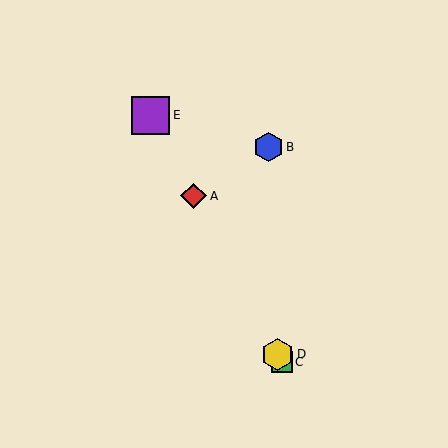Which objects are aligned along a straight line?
Objects A, C, D, E are aligned along a straight line.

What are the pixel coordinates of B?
Object B is at (269, 147).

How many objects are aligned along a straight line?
4 objects (A, C, D, E) are aligned along a straight line.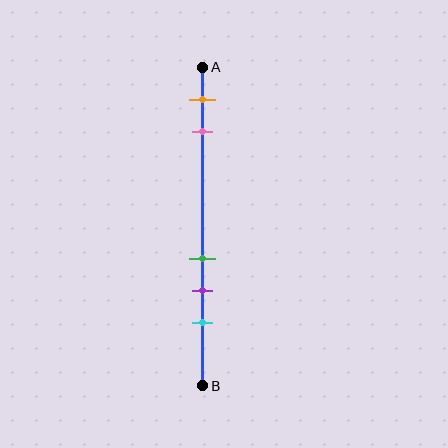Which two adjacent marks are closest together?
The green and purple marks are the closest adjacent pair.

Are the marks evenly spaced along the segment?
No, the marks are not evenly spaced.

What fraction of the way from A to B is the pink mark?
The pink mark is approximately 20% (0.2) of the way from A to B.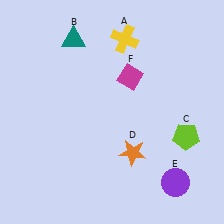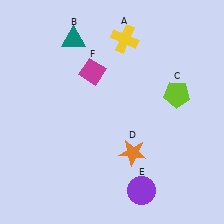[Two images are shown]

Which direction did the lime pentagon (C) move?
The lime pentagon (C) moved up.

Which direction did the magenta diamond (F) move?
The magenta diamond (F) moved left.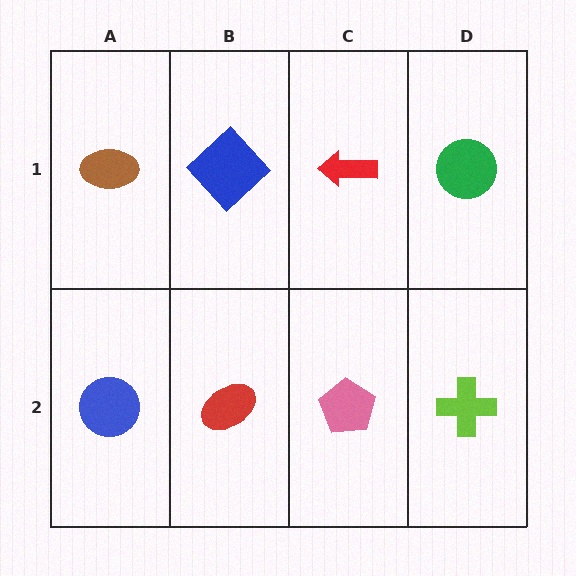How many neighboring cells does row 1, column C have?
3.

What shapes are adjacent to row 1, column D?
A lime cross (row 2, column D), a red arrow (row 1, column C).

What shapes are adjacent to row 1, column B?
A red ellipse (row 2, column B), a brown ellipse (row 1, column A), a red arrow (row 1, column C).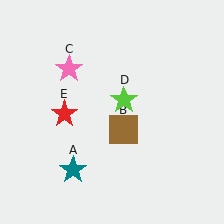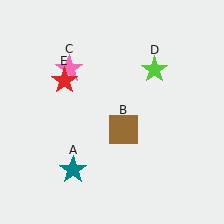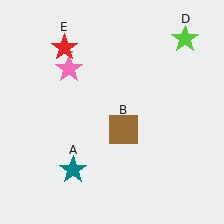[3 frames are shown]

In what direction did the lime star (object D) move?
The lime star (object D) moved up and to the right.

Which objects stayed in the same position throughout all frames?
Teal star (object A) and brown square (object B) and pink star (object C) remained stationary.